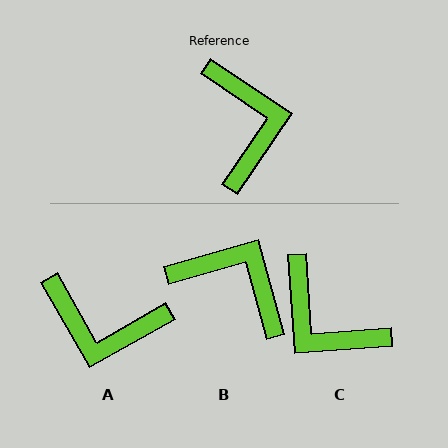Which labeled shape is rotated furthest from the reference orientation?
C, about 142 degrees away.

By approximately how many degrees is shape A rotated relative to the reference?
Approximately 117 degrees clockwise.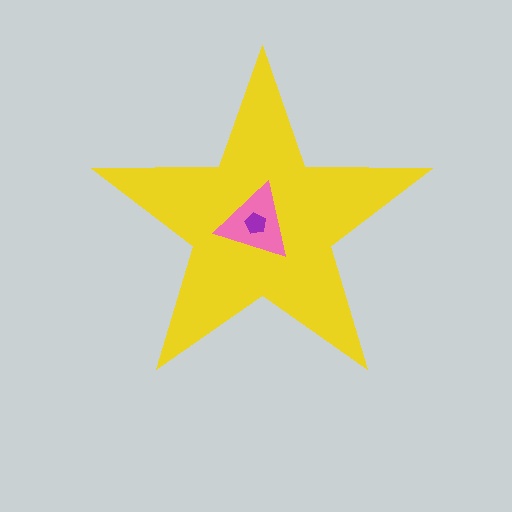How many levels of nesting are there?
3.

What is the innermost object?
The purple pentagon.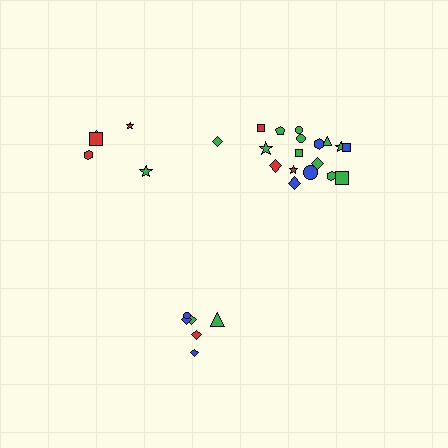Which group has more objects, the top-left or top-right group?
The top-right group.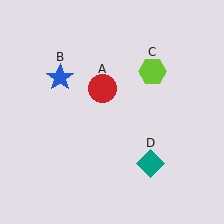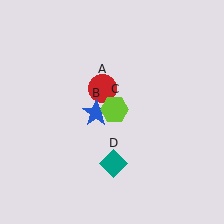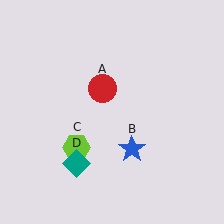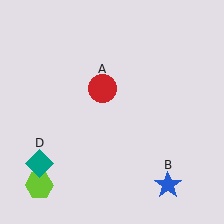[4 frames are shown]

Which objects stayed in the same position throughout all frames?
Red circle (object A) remained stationary.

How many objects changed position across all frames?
3 objects changed position: blue star (object B), lime hexagon (object C), teal diamond (object D).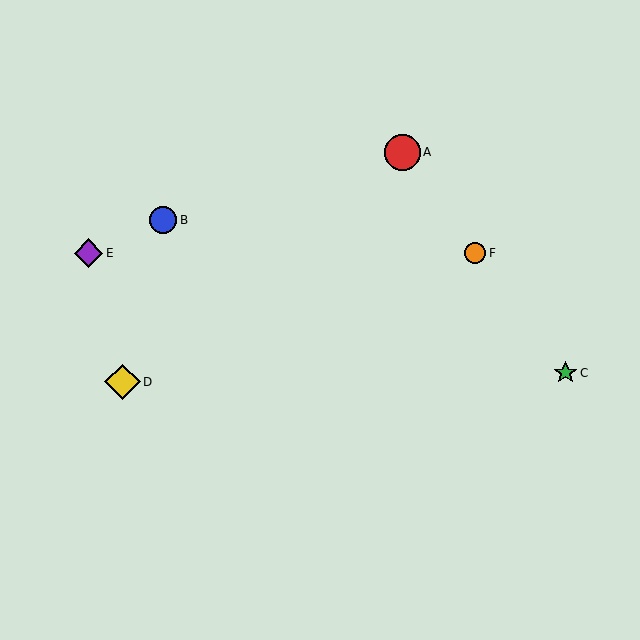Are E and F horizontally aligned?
Yes, both are at y≈253.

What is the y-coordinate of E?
Object E is at y≈253.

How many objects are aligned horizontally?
2 objects (E, F) are aligned horizontally.